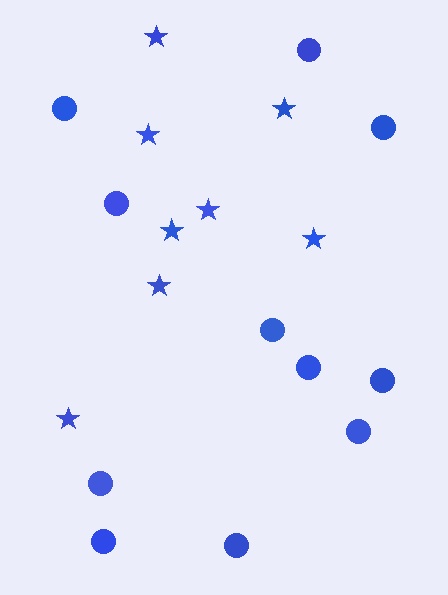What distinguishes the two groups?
There are 2 groups: one group of stars (8) and one group of circles (11).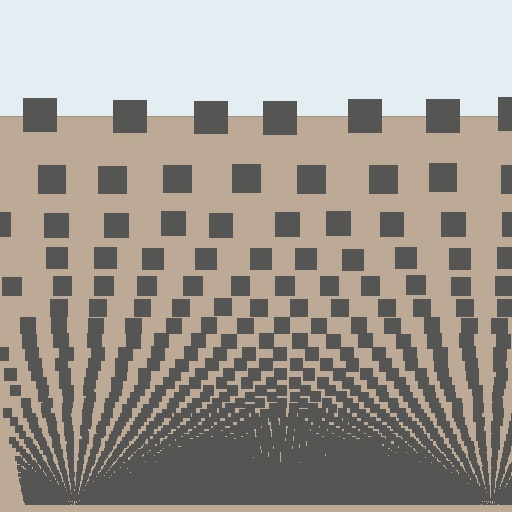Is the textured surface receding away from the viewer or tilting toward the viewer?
The surface appears to tilt toward the viewer. Texture elements get larger and sparser toward the top.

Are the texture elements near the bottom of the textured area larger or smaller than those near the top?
Smaller. The gradient is inverted — elements near the bottom are smaller and denser.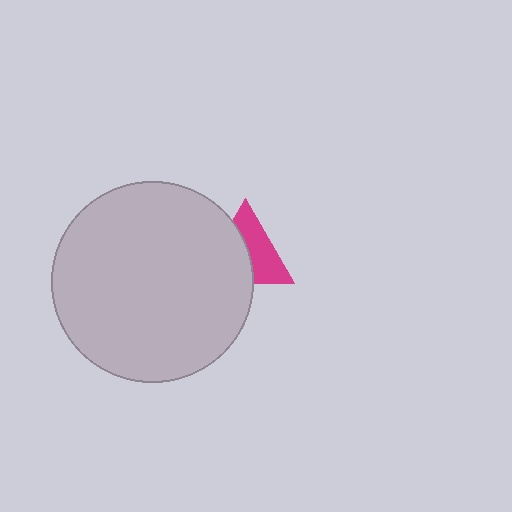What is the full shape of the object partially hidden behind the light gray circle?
The partially hidden object is a magenta triangle.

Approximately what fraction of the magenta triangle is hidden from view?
Roughly 49% of the magenta triangle is hidden behind the light gray circle.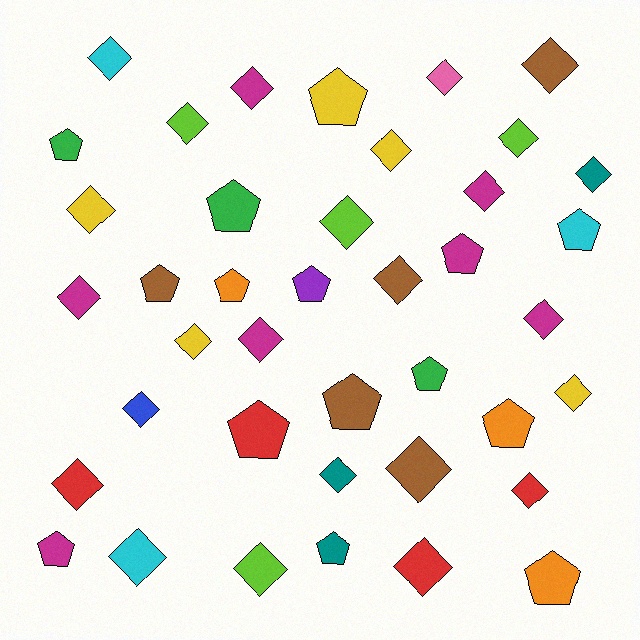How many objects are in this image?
There are 40 objects.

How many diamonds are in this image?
There are 25 diamonds.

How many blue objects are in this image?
There is 1 blue object.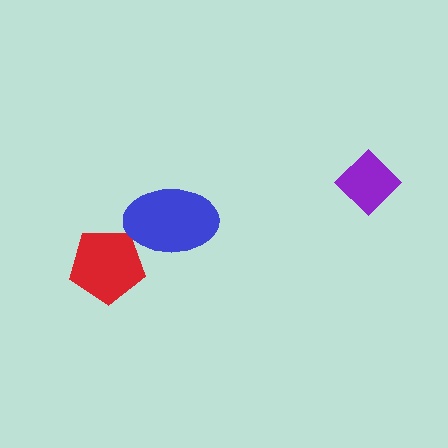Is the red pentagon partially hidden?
Yes, it is partially covered by another shape.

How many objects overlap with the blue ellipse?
1 object overlaps with the blue ellipse.